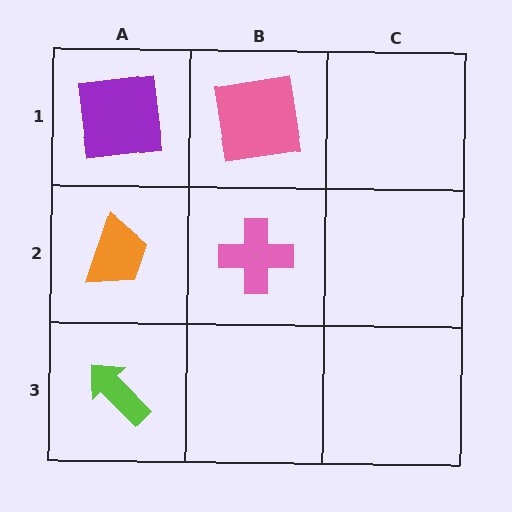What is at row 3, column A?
A lime arrow.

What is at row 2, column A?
An orange trapezoid.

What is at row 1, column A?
A purple square.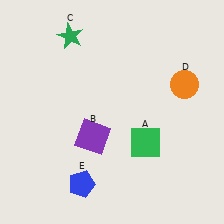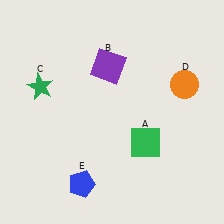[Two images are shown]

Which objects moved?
The objects that moved are: the purple square (B), the green star (C).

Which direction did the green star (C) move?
The green star (C) moved down.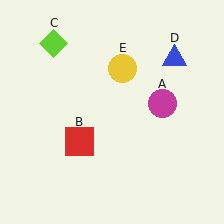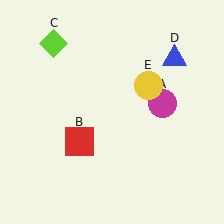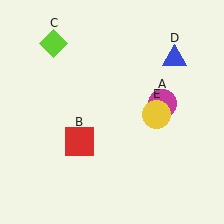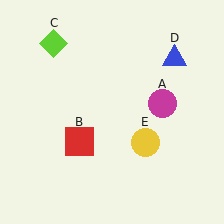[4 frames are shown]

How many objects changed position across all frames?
1 object changed position: yellow circle (object E).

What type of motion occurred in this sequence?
The yellow circle (object E) rotated clockwise around the center of the scene.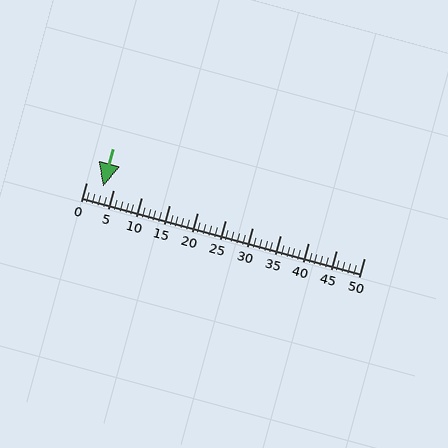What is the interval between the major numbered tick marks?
The major tick marks are spaced 5 units apart.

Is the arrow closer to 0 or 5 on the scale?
The arrow is closer to 5.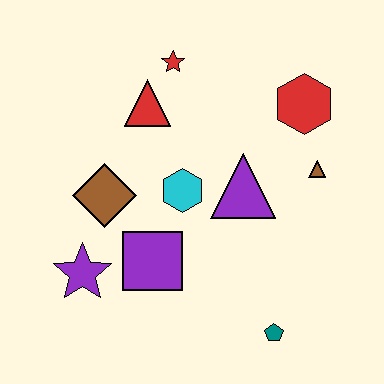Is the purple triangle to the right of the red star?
Yes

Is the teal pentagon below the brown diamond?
Yes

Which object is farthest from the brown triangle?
The purple star is farthest from the brown triangle.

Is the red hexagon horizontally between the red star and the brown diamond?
No